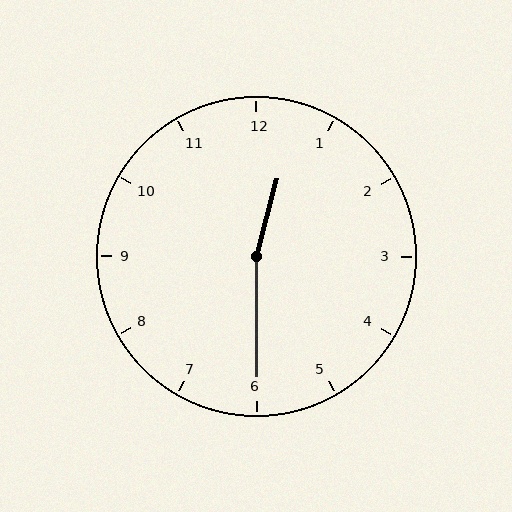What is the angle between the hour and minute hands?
Approximately 165 degrees.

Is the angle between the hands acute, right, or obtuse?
It is obtuse.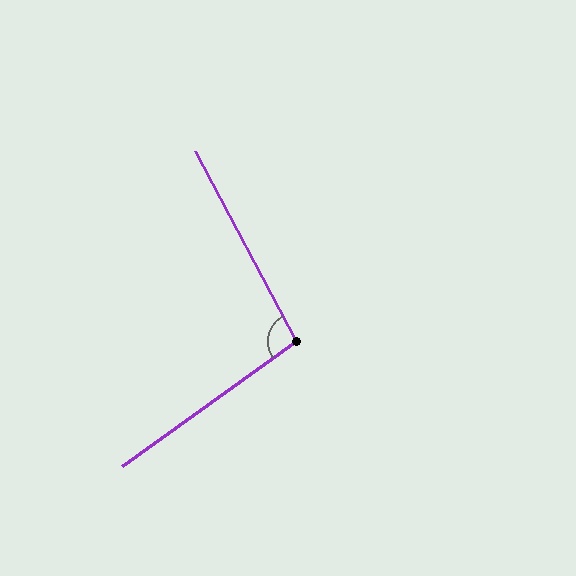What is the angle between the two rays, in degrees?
Approximately 98 degrees.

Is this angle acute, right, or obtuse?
It is obtuse.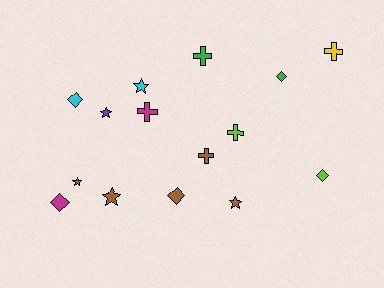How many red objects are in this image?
There are no red objects.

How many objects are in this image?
There are 15 objects.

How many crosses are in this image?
There are 5 crosses.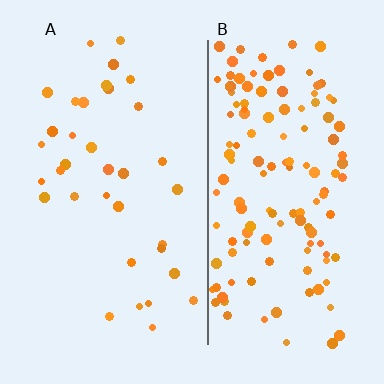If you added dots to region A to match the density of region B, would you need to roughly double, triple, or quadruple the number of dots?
Approximately quadruple.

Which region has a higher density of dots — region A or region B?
B (the right).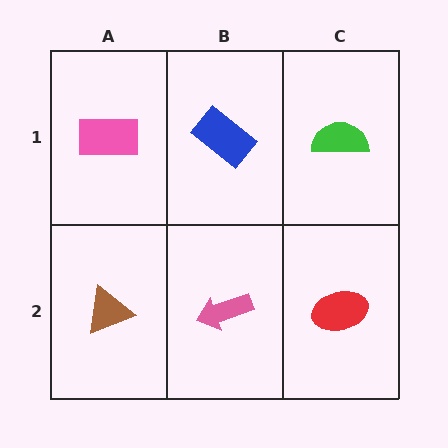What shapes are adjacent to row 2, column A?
A pink rectangle (row 1, column A), a pink arrow (row 2, column B).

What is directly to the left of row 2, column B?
A brown triangle.